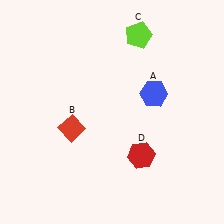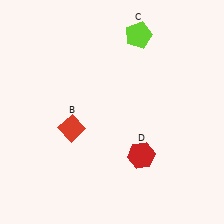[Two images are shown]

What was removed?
The blue hexagon (A) was removed in Image 2.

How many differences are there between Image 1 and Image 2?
There is 1 difference between the two images.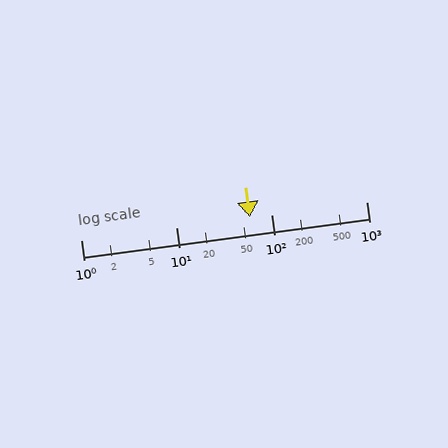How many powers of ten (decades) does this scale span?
The scale spans 3 decades, from 1 to 1000.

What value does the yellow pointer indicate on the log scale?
The pointer indicates approximately 60.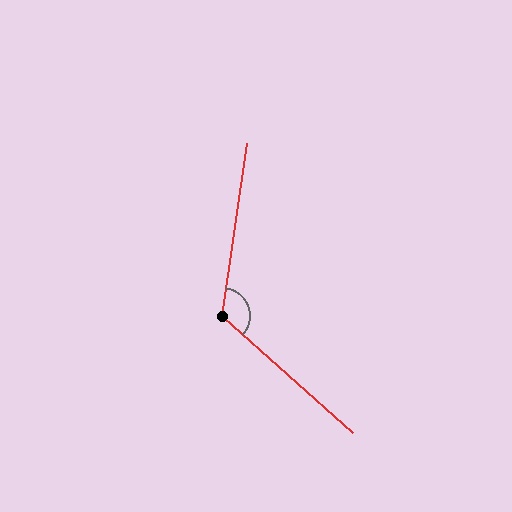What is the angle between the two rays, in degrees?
Approximately 124 degrees.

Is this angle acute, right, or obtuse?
It is obtuse.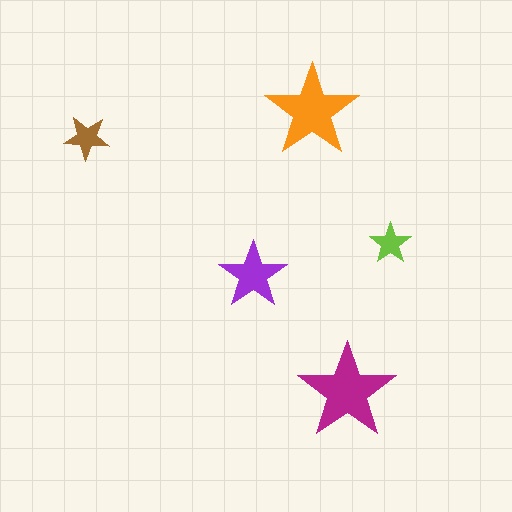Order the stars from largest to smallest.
the magenta one, the orange one, the purple one, the brown one, the lime one.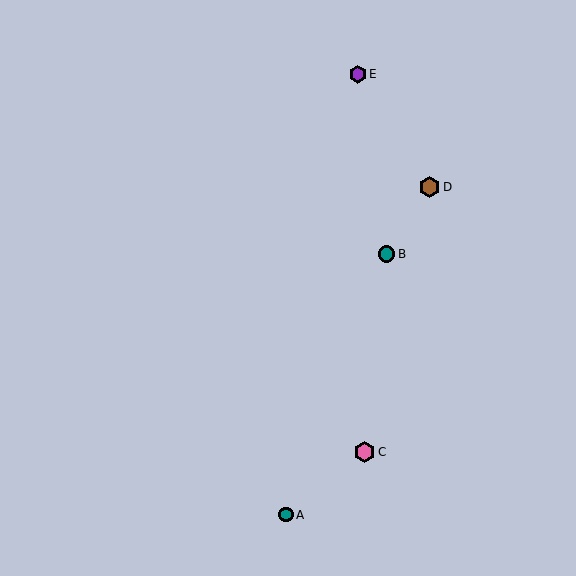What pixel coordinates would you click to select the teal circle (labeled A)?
Click at (286, 515) to select the teal circle A.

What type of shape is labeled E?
Shape E is a purple hexagon.